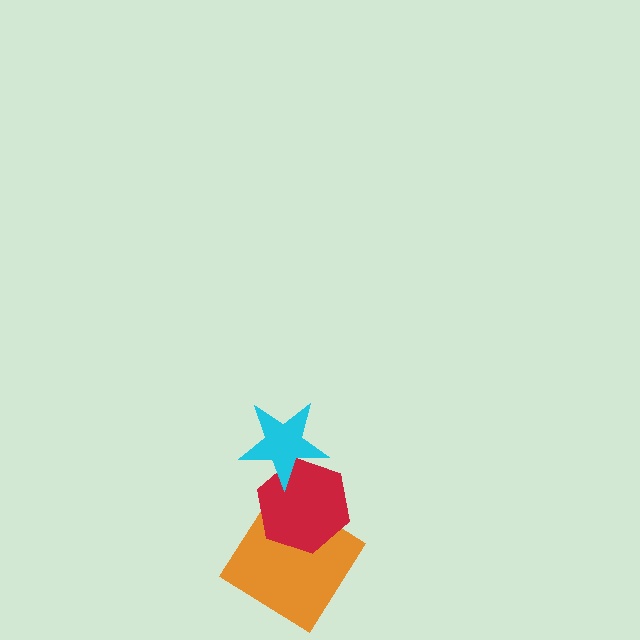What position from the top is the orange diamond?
The orange diamond is 3rd from the top.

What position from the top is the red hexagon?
The red hexagon is 2nd from the top.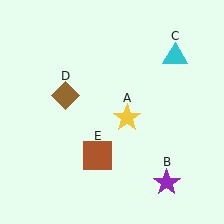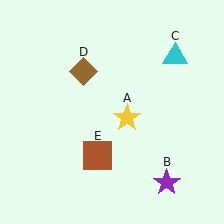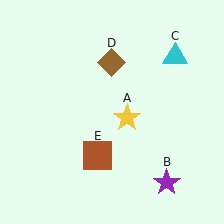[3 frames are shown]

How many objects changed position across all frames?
1 object changed position: brown diamond (object D).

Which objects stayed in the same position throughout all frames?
Yellow star (object A) and purple star (object B) and cyan triangle (object C) and brown square (object E) remained stationary.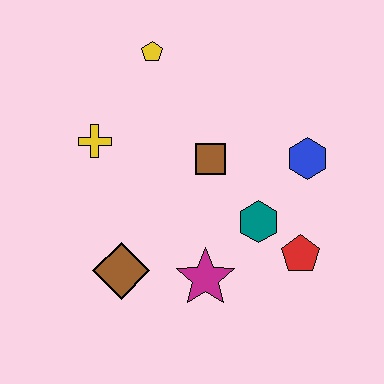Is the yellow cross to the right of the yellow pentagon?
No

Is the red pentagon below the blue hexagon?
Yes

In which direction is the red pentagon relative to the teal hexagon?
The red pentagon is to the right of the teal hexagon.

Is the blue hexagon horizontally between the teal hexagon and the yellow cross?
No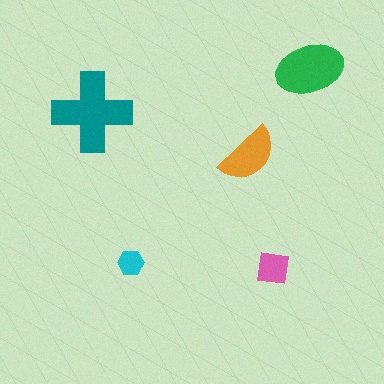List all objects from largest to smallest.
The teal cross, the green ellipse, the orange semicircle, the pink square, the cyan hexagon.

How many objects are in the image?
There are 5 objects in the image.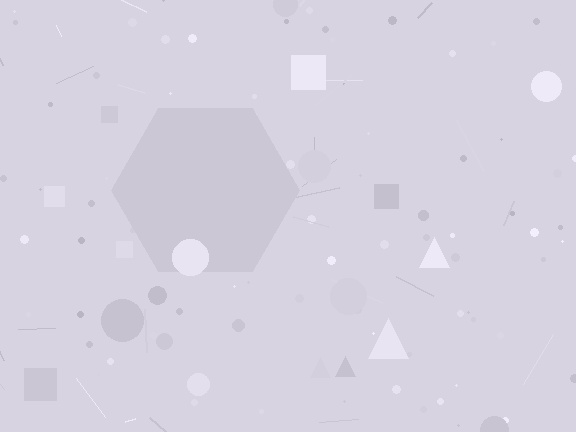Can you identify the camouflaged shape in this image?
The camouflaged shape is a hexagon.